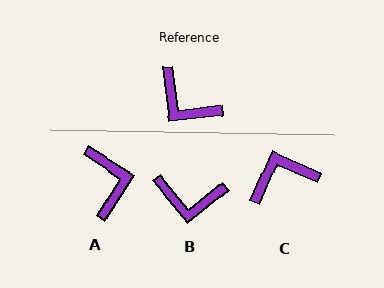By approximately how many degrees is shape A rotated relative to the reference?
Approximately 141 degrees counter-clockwise.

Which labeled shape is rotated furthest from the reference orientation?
A, about 141 degrees away.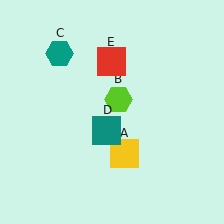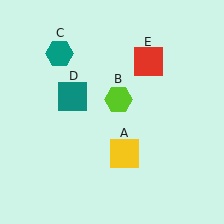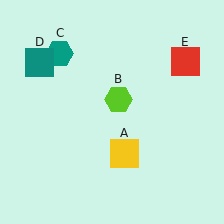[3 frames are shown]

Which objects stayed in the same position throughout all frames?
Yellow square (object A) and lime hexagon (object B) and teal hexagon (object C) remained stationary.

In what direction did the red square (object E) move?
The red square (object E) moved right.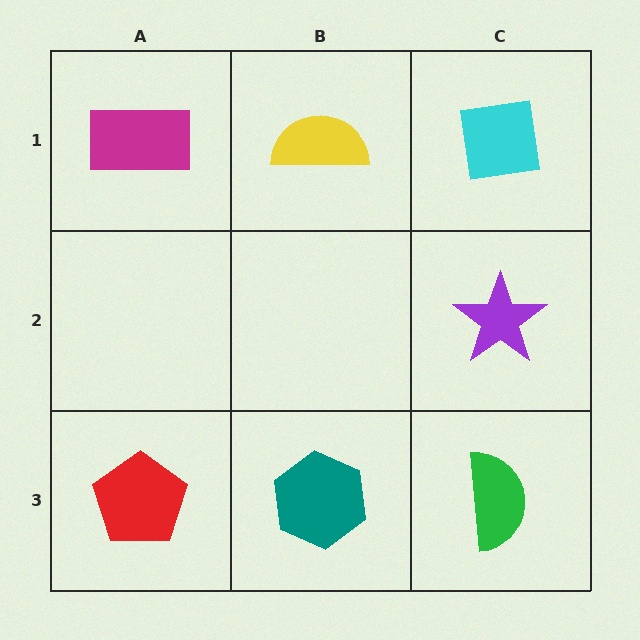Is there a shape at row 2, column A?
No, that cell is empty.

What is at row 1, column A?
A magenta rectangle.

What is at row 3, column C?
A green semicircle.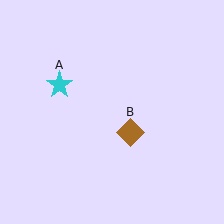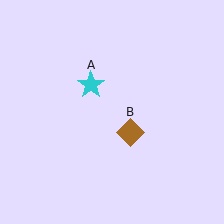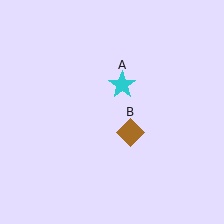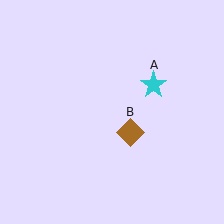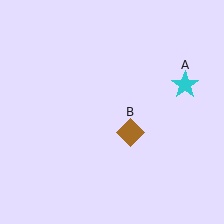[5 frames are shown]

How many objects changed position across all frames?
1 object changed position: cyan star (object A).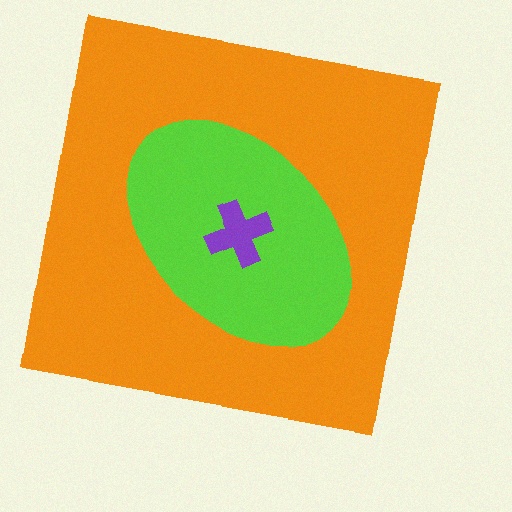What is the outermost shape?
The orange square.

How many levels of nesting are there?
3.